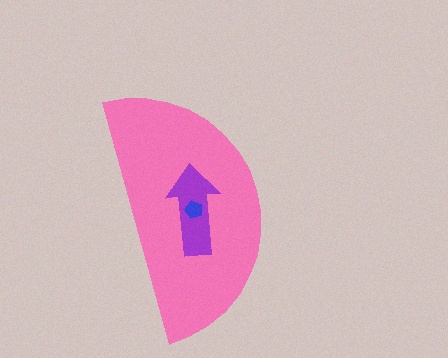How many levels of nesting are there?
3.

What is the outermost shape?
The pink semicircle.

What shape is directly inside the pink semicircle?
The purple arrow.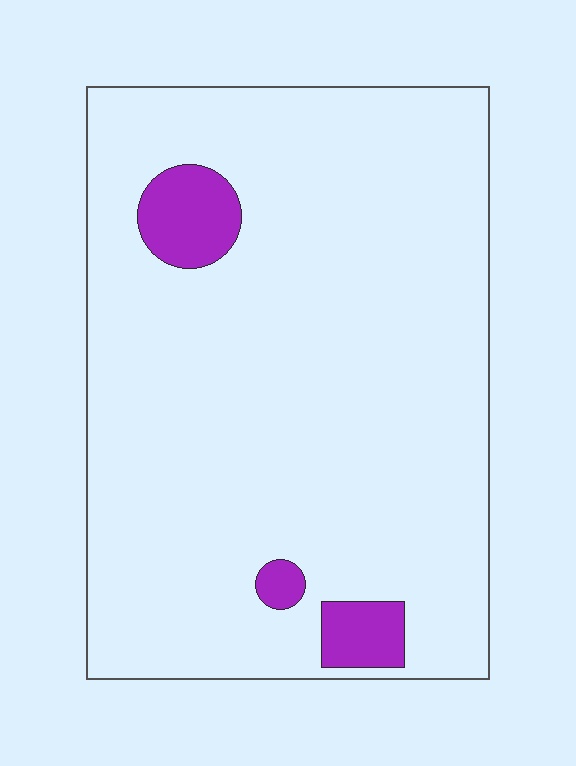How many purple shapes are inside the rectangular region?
3.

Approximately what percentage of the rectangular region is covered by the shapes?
Approximately 5%.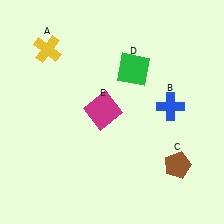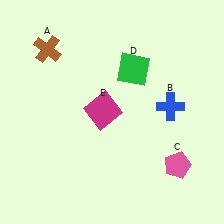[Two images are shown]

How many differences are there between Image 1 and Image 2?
There are 2 differences between the two images.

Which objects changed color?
A changed from yellow to brown. C changed from brown to pink.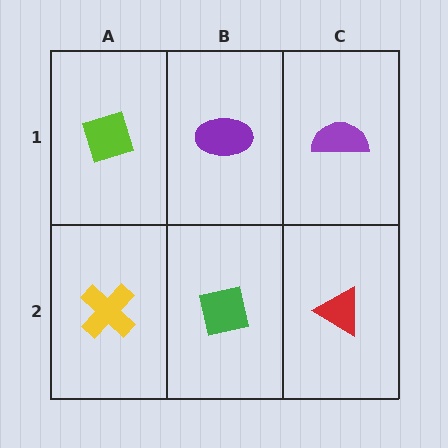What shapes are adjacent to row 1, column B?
A green square (row 2, column B), a lime diamond (row 1, column A), a purple semicircle (row 1, column C).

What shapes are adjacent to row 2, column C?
A purple semicircle (row 1, column C), a green square (row 2, column B).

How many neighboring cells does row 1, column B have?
3.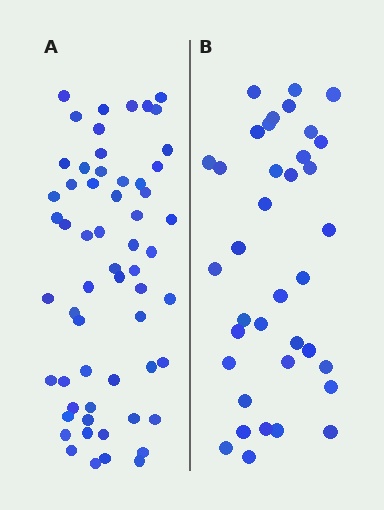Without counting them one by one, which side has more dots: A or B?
Region A (the left region) has more dots.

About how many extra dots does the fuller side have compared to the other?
Region A has approximately 20 more dots than region B.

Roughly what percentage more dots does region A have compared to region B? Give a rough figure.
About 60% more.